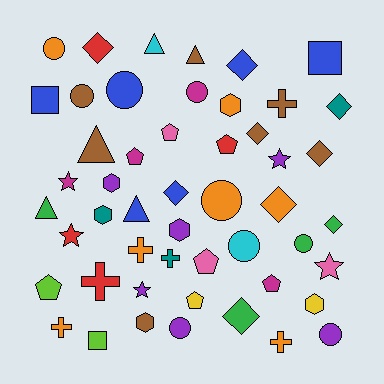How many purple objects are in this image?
There are 6 purple objects.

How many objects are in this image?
There are 50 objects.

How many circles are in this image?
There are 9 circles.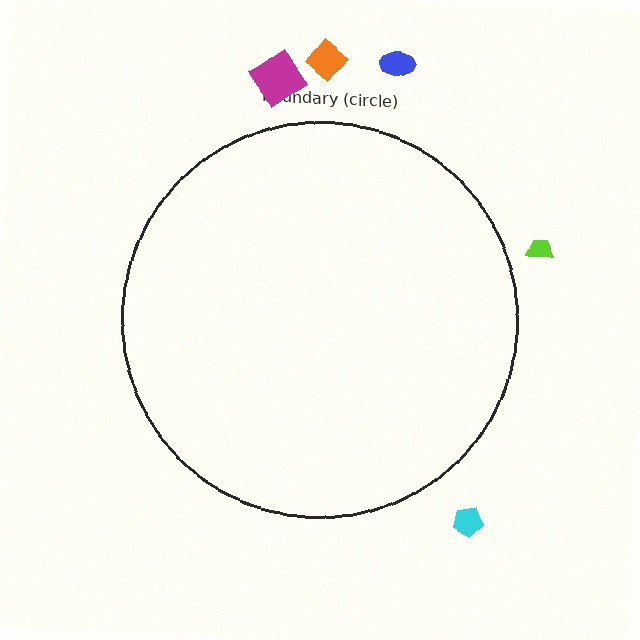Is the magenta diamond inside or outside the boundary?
Outside.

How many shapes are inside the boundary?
0 inside, 5 outside.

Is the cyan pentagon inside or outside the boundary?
Outside.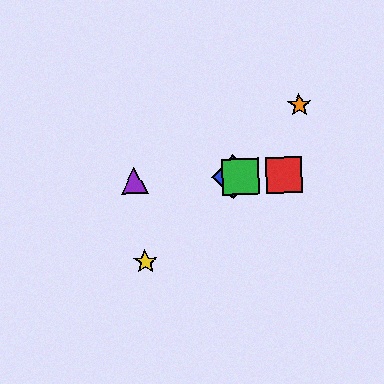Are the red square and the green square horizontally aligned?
Yes, both are at y≈175.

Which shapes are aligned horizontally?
The red square, the blue diamond, the green square, the purple triangle are aligned horizontally.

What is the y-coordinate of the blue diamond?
The blue diamond is at y≈177.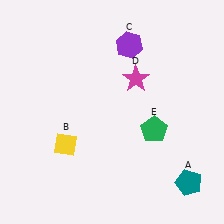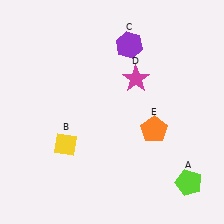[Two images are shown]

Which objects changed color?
A changed from teal to lime. E changed from green to orange.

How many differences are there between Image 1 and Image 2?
There are 2 differences between the two images.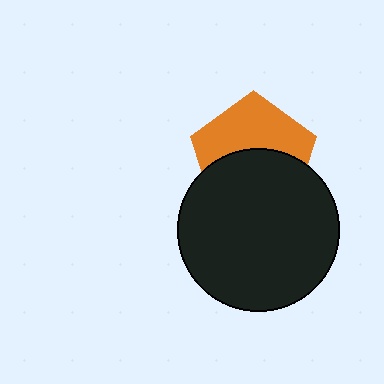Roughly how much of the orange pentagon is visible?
About half of it is visible (roughly 49%).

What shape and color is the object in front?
The object in front is a black circle.